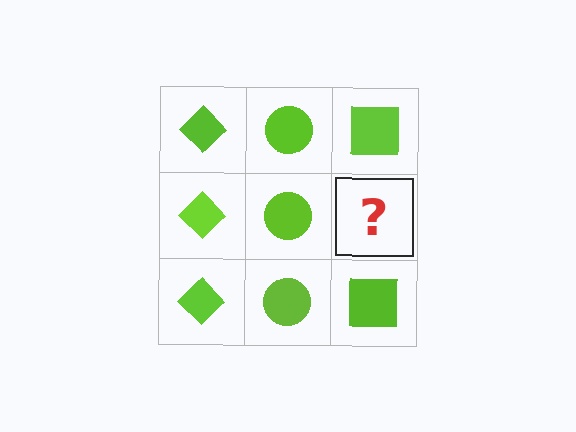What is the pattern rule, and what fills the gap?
The rule is that each column has a consistent shape. The gap should be filled with a lime square.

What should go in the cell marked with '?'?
The missing cell should contain a lime square.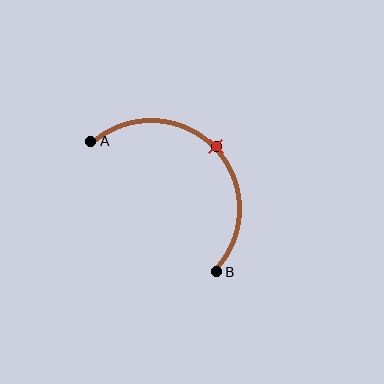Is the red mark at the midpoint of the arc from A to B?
Yes. The red mark lies on the arc at equal arc-length from both A and B — it is the arc midpoint.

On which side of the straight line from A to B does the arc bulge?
The arc bulges above and to the right of the straight line connecting A and B.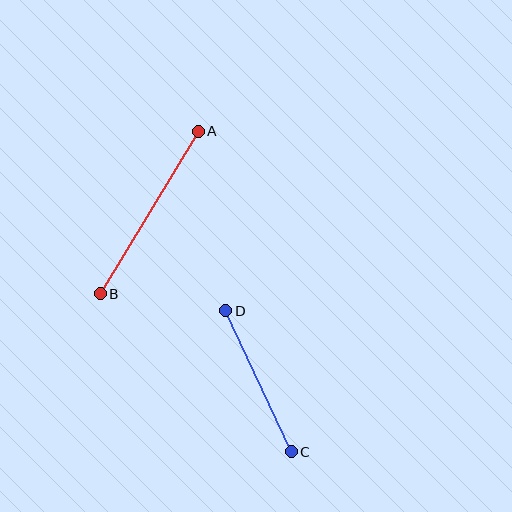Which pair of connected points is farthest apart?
Points A and B are farthest apart.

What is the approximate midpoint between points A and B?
The midpoint is at approximately (149, 213) pixels.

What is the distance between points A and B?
The distance is approximately 190 pixels.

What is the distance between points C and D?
The distance is approximately 155 pixels.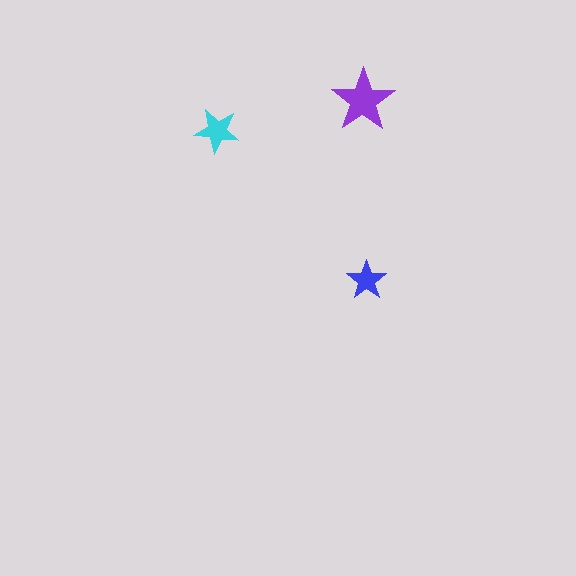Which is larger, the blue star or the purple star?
The purple one.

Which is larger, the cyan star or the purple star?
The purple one.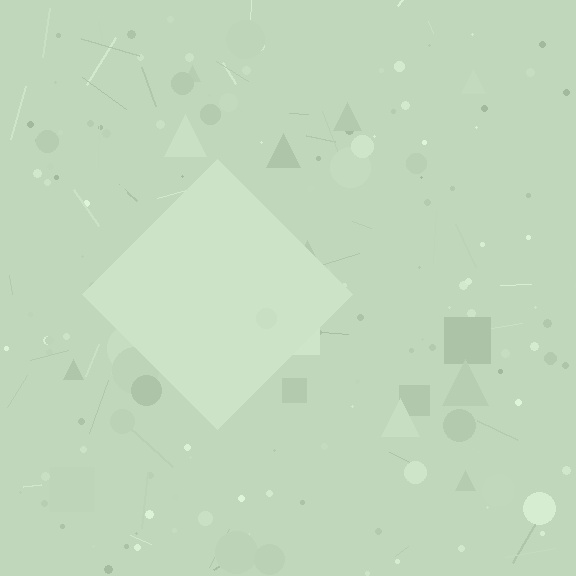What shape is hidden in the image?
A diamond is hidden in the image.